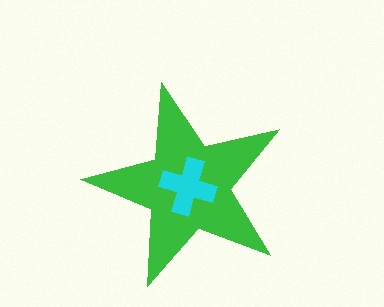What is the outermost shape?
The green star.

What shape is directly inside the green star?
The cyan cross.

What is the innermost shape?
The cyan cross.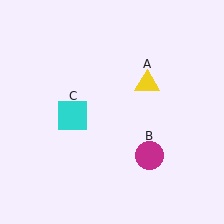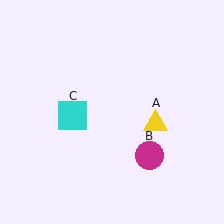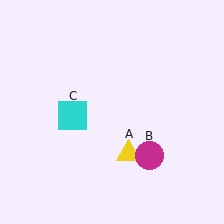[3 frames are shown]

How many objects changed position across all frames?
1 object changed position: yellow triangle (object A).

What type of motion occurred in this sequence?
The yellow triangle (object A) rotated clockwise around the center of the scene.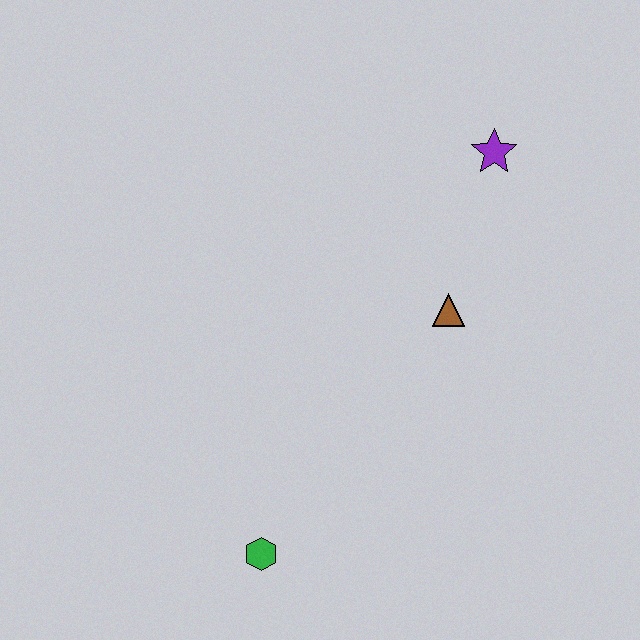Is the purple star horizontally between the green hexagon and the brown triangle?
No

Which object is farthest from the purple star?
The green hexagon is farthest from the purple star.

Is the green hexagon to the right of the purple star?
No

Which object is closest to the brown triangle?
The purple star is closest to the brown triangle.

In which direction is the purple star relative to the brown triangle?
The purple star is above the brown triangle.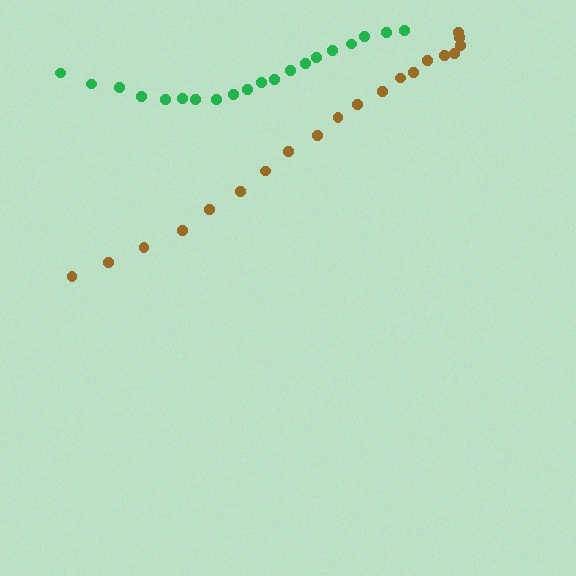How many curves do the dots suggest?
There are 2 distinct paths.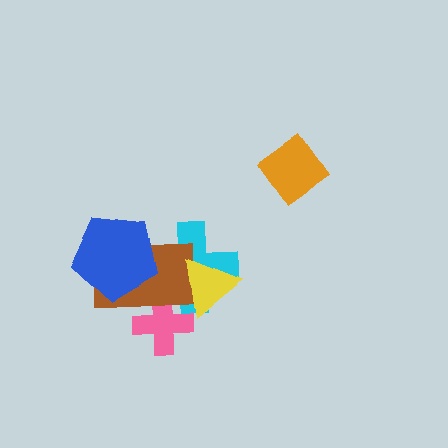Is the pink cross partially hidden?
Yes, it is partially covered by another shape.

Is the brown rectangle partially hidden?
Yes, it is partially covered by another shape.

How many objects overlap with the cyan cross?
4 objects overlap with the cyan cross.